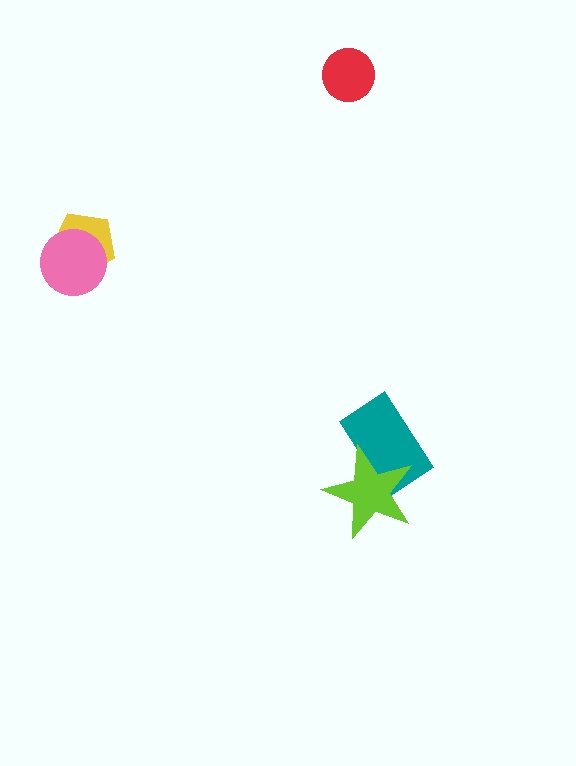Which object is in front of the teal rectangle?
The lime star is in front of the teal rectangle.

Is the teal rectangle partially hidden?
Yes, it is partially covered by another shape.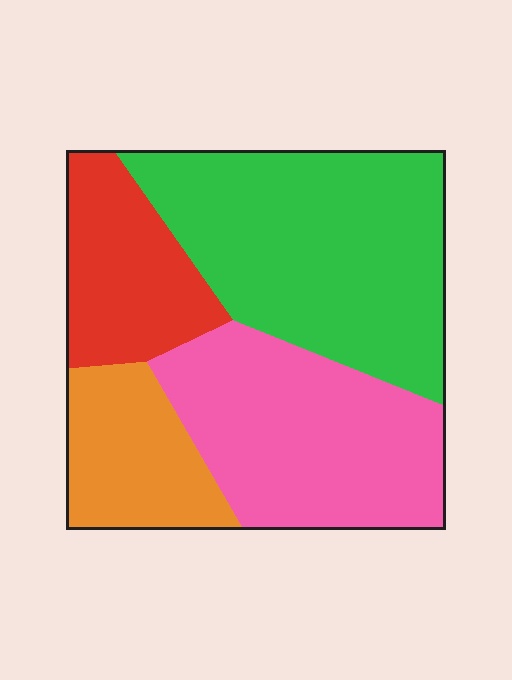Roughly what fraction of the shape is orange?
Orange covers 15% of the shape.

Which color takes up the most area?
Green, at roughly 40%.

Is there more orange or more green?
Green.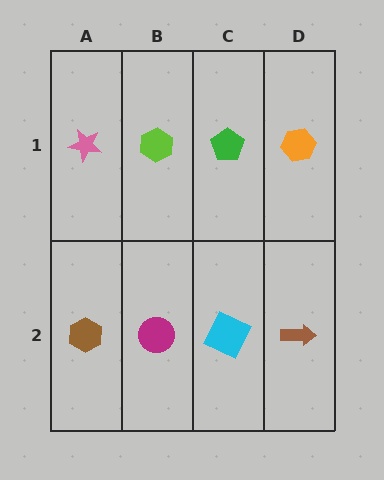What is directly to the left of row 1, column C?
A lime hexagon.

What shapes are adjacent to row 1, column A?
A brown hexagon (row 2, column A), a lime hexagon (row 1, column B).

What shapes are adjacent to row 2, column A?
A pink star (row 1, column A), a magenta circle (row 2, column B).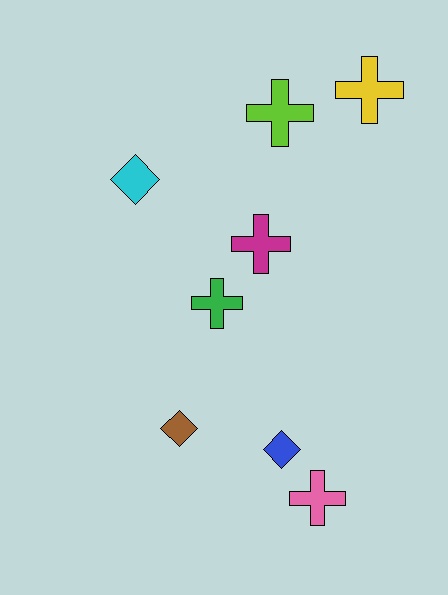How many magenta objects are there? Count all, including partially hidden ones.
There is 1 magenta object.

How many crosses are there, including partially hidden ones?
There are 5 crosses.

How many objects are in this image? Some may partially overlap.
There are 8 objects.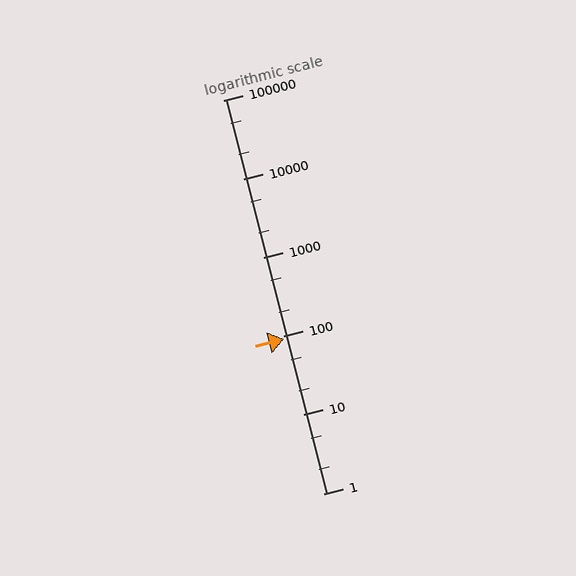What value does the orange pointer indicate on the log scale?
The pointer indicates approximately 93.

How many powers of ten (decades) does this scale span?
The scale spans 5 decades, from 1 to 100000.